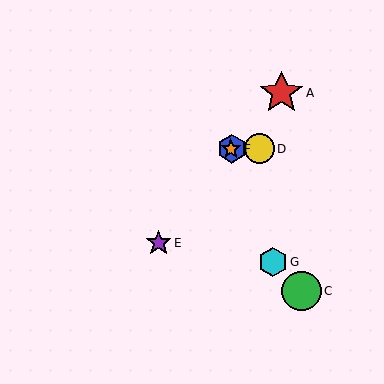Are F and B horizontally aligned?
Yes, both are at y≈149.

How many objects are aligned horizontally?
3 objects (B, D, F) are aligned horizontally.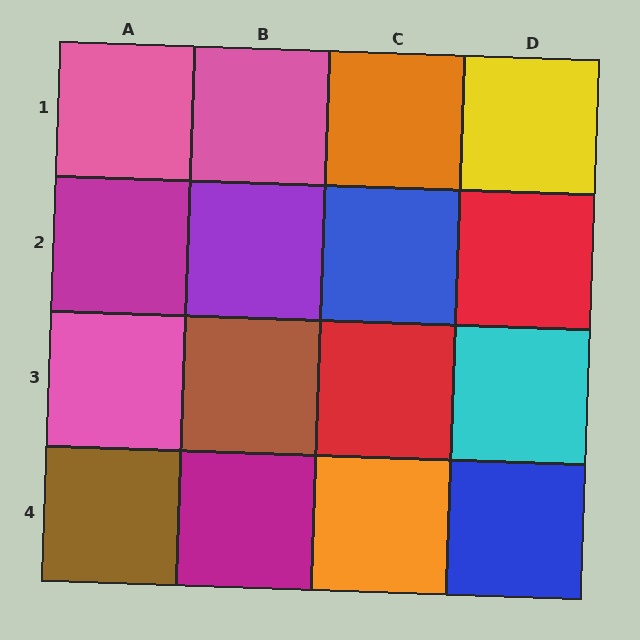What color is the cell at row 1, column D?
Yellow.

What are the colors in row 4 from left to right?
Brown, magenta, orange, blue.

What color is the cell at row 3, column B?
Brown.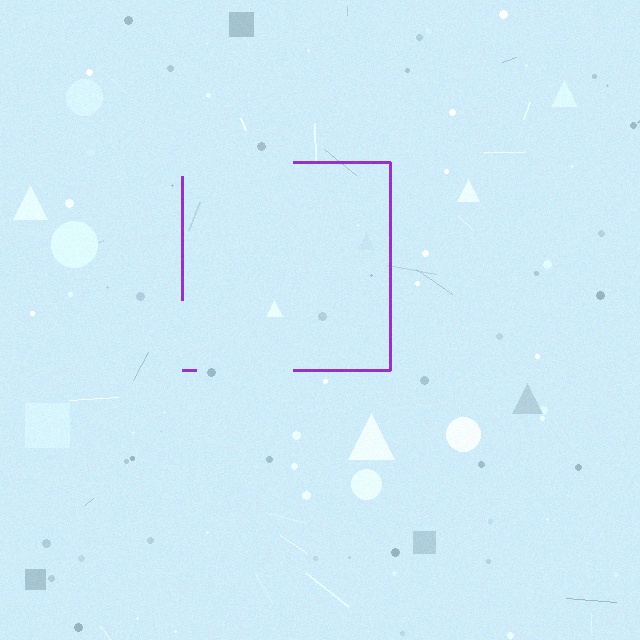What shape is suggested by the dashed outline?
The dashed outline suggests a square.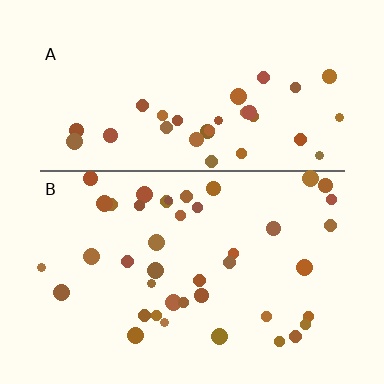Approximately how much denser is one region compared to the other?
Approximately 1.3× — region B over region A.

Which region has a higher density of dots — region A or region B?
B (the bottom).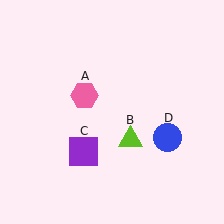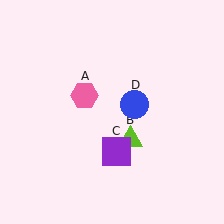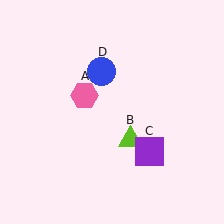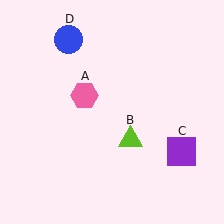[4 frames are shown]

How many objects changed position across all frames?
2 objects changed position: purple square (object C), blue circle (object D).